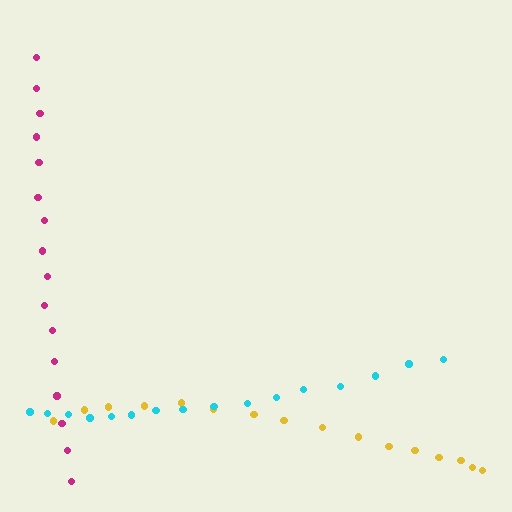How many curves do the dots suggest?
There are 3 distinct paths.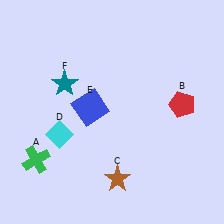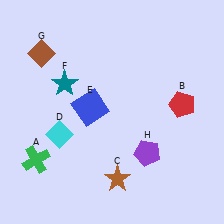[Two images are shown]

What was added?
A brown diamond (G), a purple pentagon (H) were added in Image 2.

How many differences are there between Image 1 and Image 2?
There are 2 differences between the two images.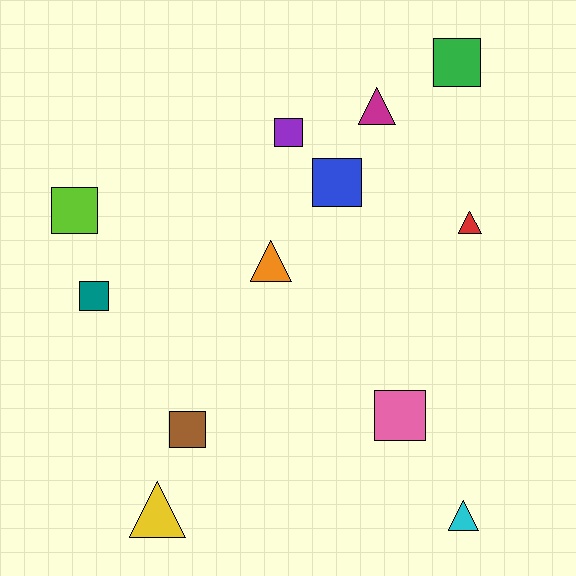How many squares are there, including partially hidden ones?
There are 7 squares.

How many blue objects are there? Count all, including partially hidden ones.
There is 1 blue object.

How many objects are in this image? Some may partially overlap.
There are 12 objects.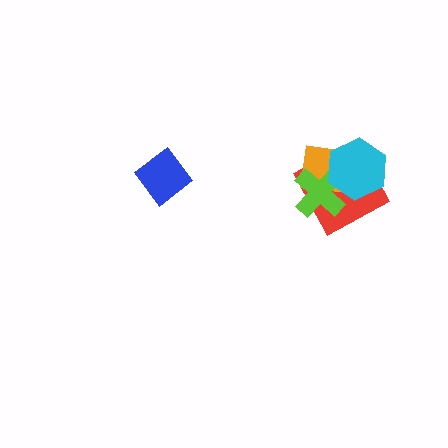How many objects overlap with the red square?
3 objects overlap with the red square.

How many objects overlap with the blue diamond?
0 objects overlap with the blue diamond.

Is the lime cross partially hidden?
Yes, it is partially covered by another shape.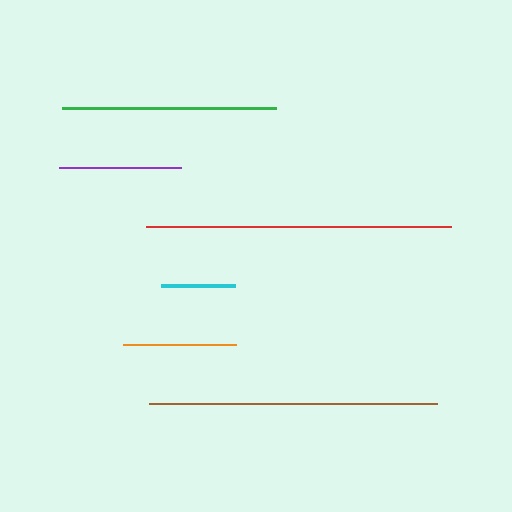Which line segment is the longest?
The red line is the longest at approximately 304 pixels.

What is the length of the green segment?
The green segment is approximately 214 pixels long.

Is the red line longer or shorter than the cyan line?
The red line is longer than the cyan line.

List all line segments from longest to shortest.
From longest to shortest: red, brown, green, purple, orange, cyan.